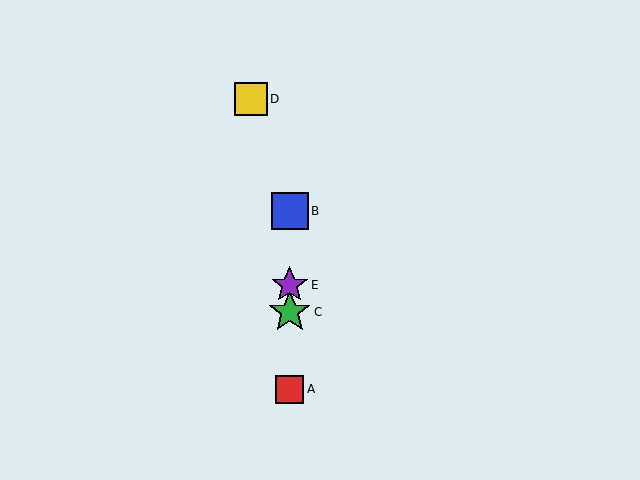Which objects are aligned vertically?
Objects A, B, C, E are aligned vertically.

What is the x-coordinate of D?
Object D is at x≈251.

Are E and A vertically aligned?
Yes, both are at x≈290.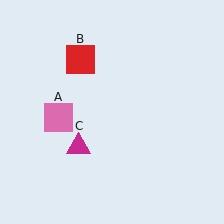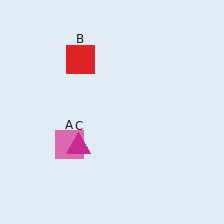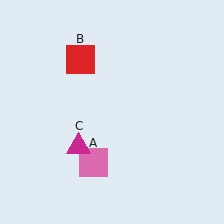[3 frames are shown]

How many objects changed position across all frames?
1 object changed position: pink square (object A).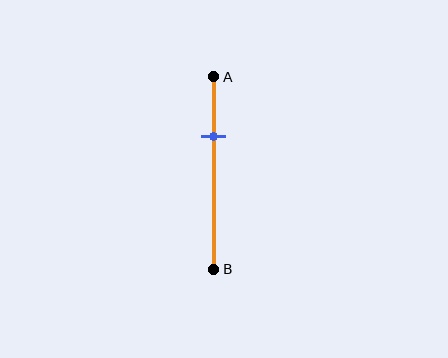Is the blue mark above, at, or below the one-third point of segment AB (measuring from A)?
The blue mark is approximately at the one-third point of segment AB.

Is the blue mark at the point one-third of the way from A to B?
Yes, the mark is approximately at the one-third point.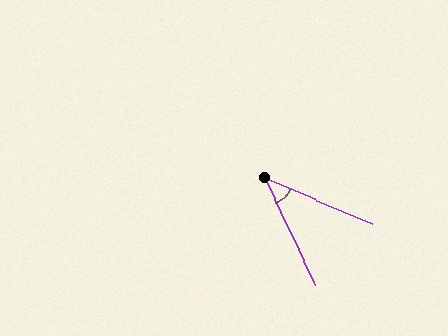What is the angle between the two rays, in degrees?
Approximately 42 degrees.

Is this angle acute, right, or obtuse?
It is acute.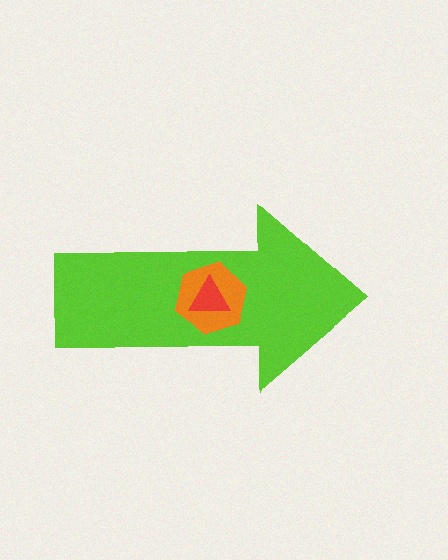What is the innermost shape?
The red triangle.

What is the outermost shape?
The lime arrow.